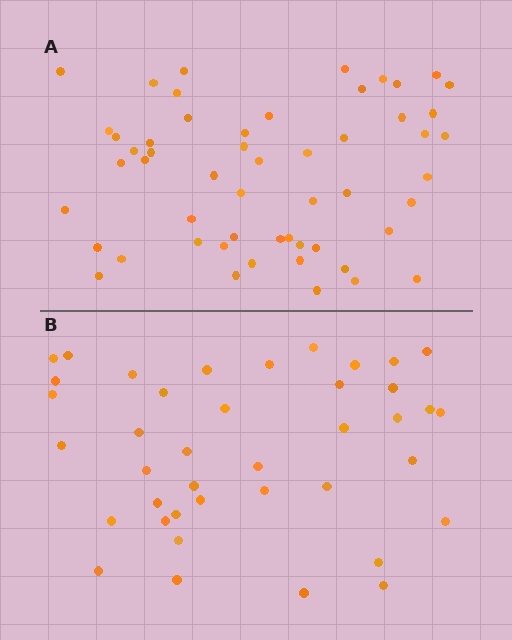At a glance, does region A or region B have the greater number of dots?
Region A (the top region) has more dots.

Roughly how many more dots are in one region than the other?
Region A has approximately 15 more dots than region B.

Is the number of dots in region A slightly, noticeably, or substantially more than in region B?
Region A has noticeably more, but not dramatically so. The ratio is roughly 1.4 to 1.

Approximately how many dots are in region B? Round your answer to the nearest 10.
About 40 dots.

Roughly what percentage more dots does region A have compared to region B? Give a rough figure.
About 35% more.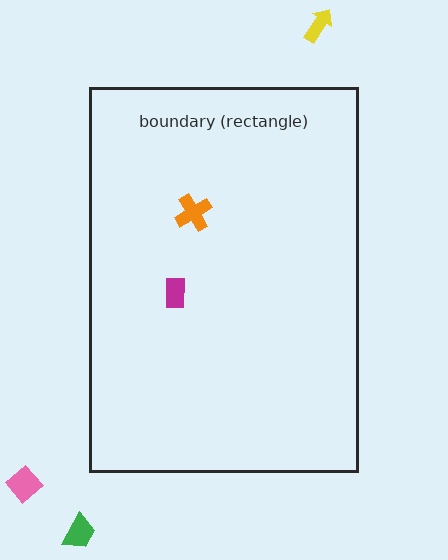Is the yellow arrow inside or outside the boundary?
Outside.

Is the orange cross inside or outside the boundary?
Inside.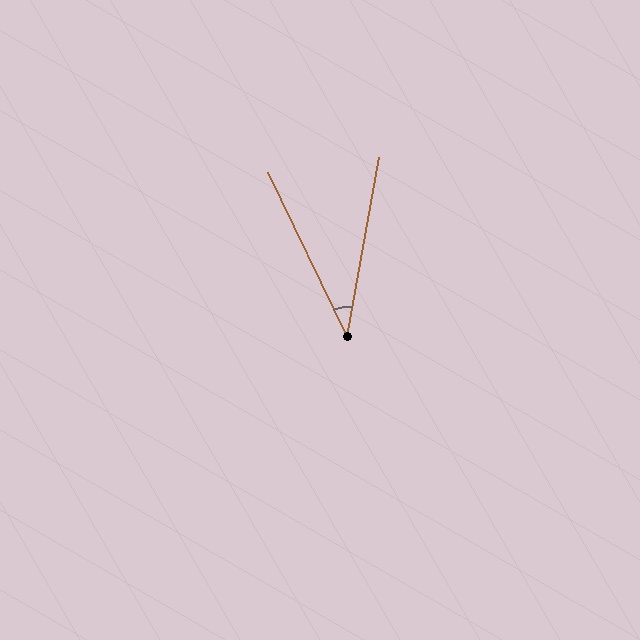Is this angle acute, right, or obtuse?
It is acute.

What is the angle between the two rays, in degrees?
Approximately 36 degrees.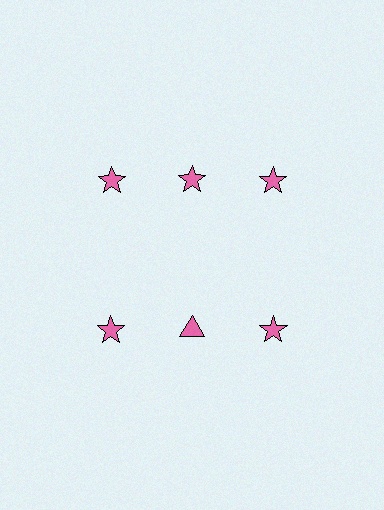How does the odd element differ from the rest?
It has a different shape: triangle instead of star.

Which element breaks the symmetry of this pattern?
The pink triangle in the second row, second from left column breaks the symmetry. All other shapes are pink stars.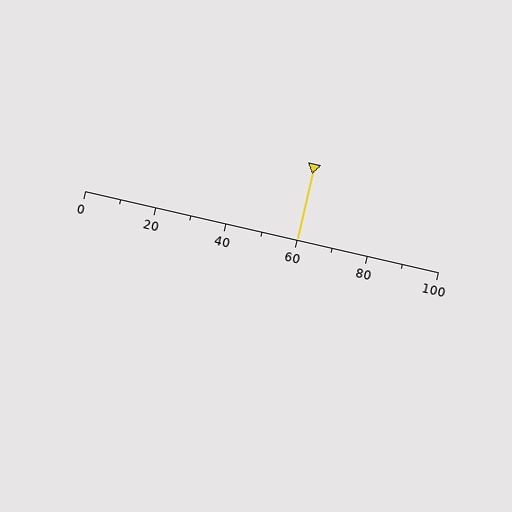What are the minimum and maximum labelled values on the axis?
The axis runs from 0 to 100.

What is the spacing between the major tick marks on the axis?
The major ticks are spaced 20 apart.